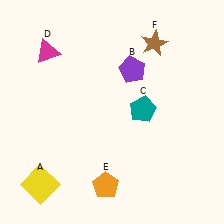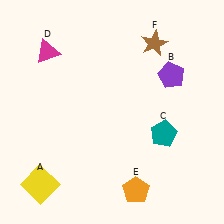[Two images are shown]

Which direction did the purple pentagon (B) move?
The purple pentagon (B) moved right.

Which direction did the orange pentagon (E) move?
The orange pentagon (E) moved right.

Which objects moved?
The objects that moved are: the purple pentagon (B), the teal pentagon (C), the orange pentagon (E).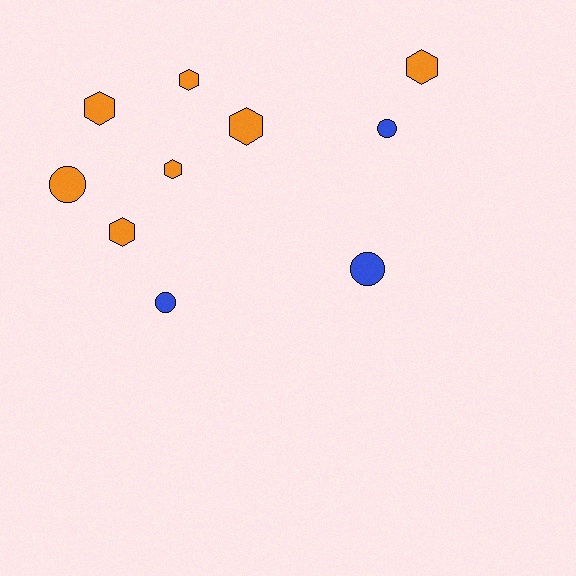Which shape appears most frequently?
Hexagon, with 6 objects.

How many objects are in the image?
There are 10 objects.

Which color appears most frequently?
Orange, with 7 objects.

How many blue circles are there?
There are 3 blue circles.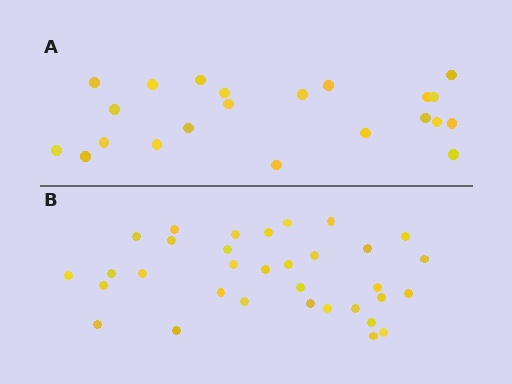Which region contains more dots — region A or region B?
Region B (the bottom region) has more dots.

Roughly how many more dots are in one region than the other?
Region B has roughly 12 or so more dots than region A.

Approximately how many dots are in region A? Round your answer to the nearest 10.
About 20 dots. (The exact count is 22, which rounds to 20.)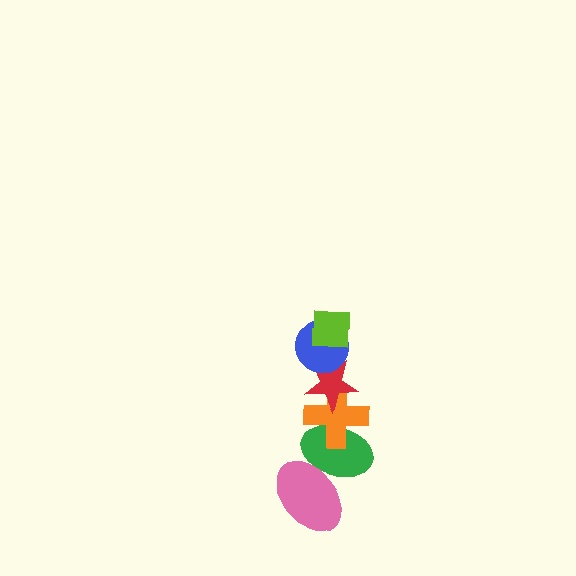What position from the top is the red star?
The red star is 3rd from the top.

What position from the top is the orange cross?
The orange cross is 4th from the top.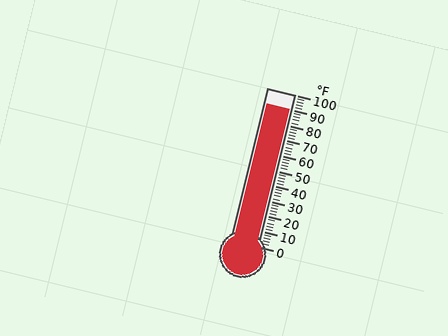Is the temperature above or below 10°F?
The temperature is above 10°F.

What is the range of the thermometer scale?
The thermometer scale ranges from 0°F to 100°F.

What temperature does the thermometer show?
The thermometer shows approximately 90°F.